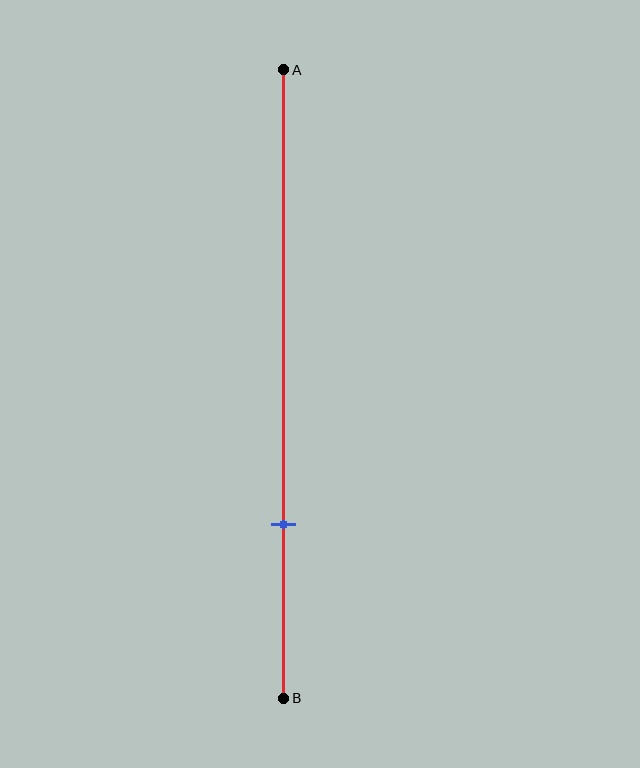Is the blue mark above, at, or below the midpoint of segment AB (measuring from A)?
The blue mark is below the midpoint of segment AB.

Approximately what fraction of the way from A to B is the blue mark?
The blue mark is approximately 70% of the way from A to B.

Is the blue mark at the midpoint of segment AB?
No, the mark is at about 70% from A, not at the 50% midpoint.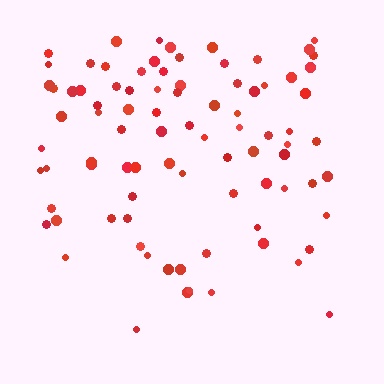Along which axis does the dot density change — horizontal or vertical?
Vertical.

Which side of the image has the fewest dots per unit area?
The bottom.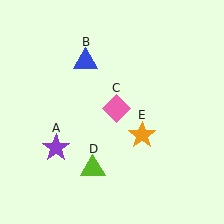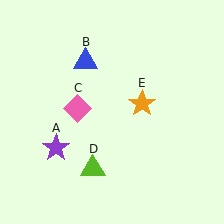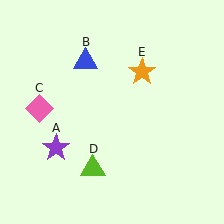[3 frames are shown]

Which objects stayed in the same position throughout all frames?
Purple star (object A) and blue triangle (object B) and lime triangle (object D) remained stationary.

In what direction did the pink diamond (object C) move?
The pink diamond (object C) moved left.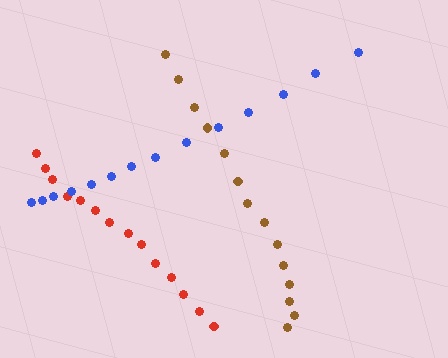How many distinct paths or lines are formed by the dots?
There are 3 distinct paths.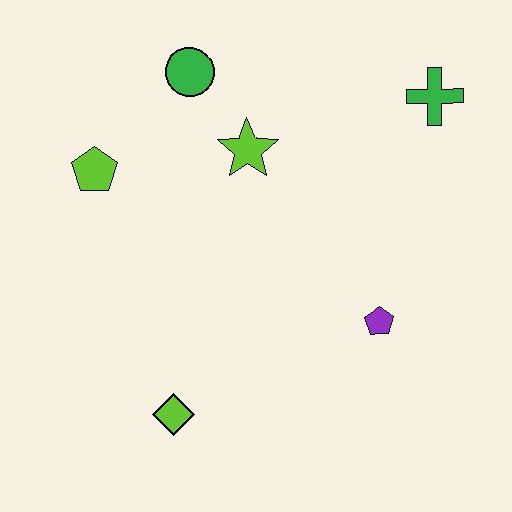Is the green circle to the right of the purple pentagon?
No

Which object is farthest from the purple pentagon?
The lime pentagon is farthest from the purple pentagon.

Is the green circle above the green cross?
Yes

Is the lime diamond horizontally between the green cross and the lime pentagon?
Yes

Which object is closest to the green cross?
The lime star is closest to the green cross.